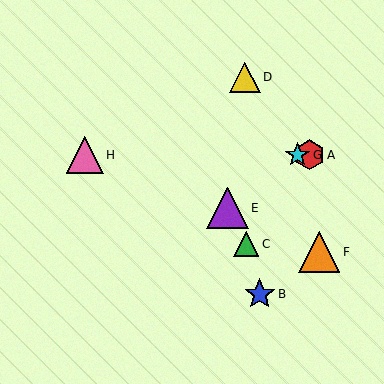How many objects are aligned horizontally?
3 objects (A, G, H) are aligned horizontally.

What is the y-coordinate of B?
Object B is at y≈294.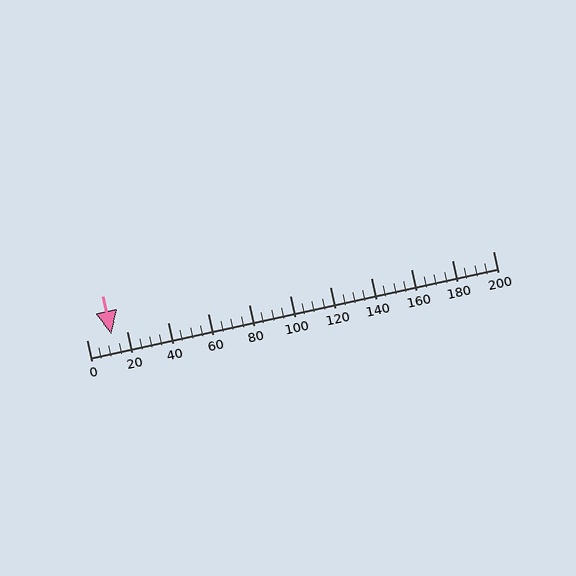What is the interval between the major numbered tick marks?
The major tick marks are spaced 20 units apart.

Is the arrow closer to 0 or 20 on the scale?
The arrow is closer to 20.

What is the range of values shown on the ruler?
The ruler shows values from 0 to 200.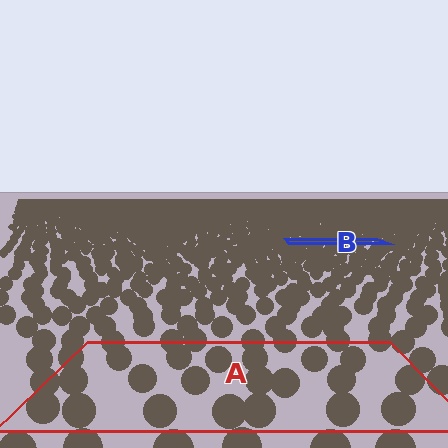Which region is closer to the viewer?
Region A is closer. The texture elements there are larger and more spread out.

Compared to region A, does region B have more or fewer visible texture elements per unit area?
Region B has more texture elements per unit area — they are packed more densely because it is farther away.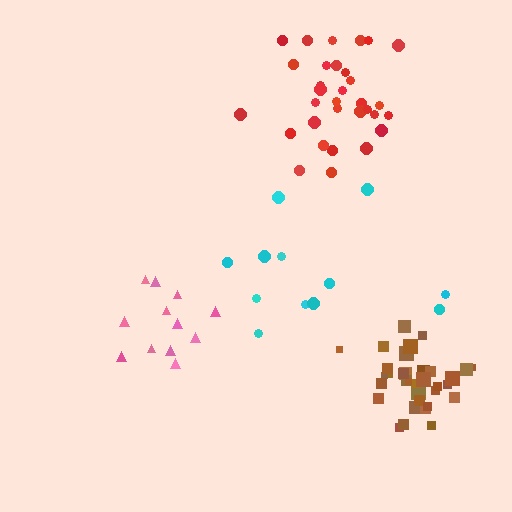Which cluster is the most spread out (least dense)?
Cyan.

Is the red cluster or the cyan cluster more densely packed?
Red.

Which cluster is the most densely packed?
Brown.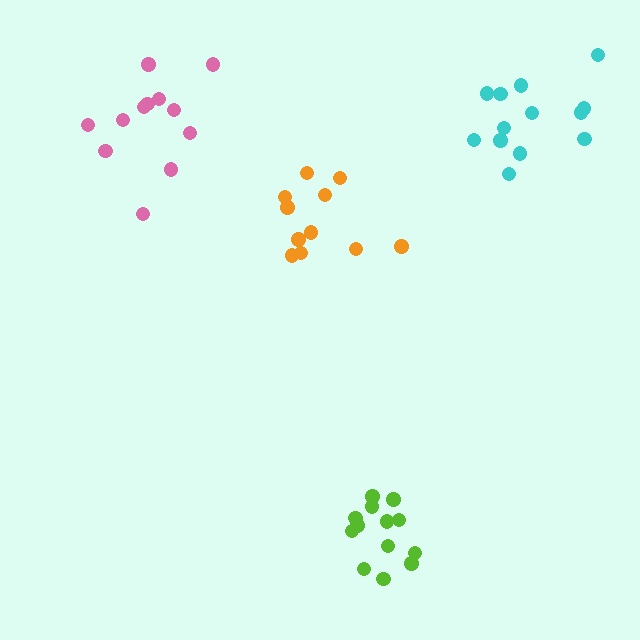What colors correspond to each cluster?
The clusters are colored: pink, lime, cyan, orange.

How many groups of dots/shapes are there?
There are 4 groups.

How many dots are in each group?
Group 1: 12 dots, Group 2: 13 dots, Group 3: 13 dots, Group 4: 11 dots (49 total).